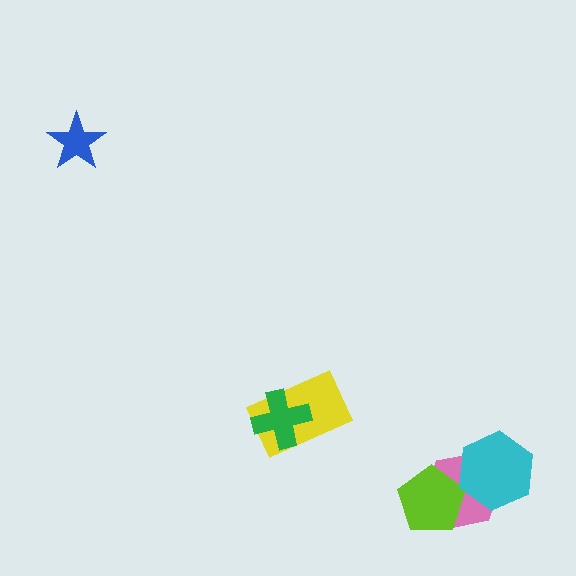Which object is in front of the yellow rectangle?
The green cross is in front of the yellow rectangle.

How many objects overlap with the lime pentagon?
1 object overlaps with the lime pentagon.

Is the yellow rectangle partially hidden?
Yes, it is partially covered by another shape.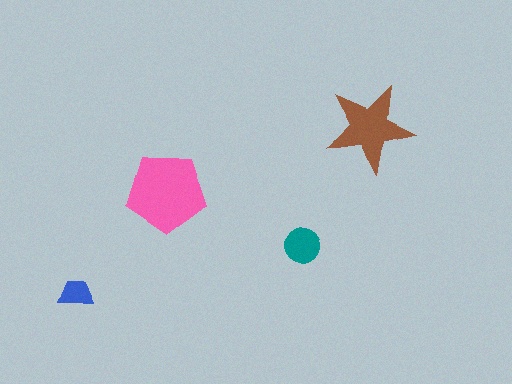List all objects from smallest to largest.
The blue trapezoid, the teal circle, the brown star, the pink pentagon.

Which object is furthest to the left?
The blue trapezoid is leftmost.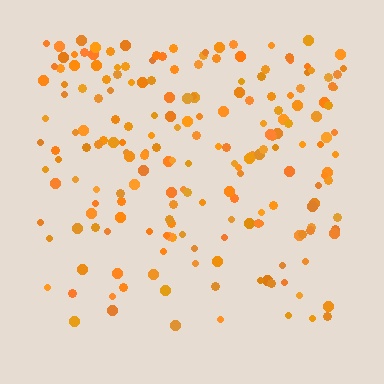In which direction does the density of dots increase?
From bottom to top, with the top side densest.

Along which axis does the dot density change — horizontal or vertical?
Vertical.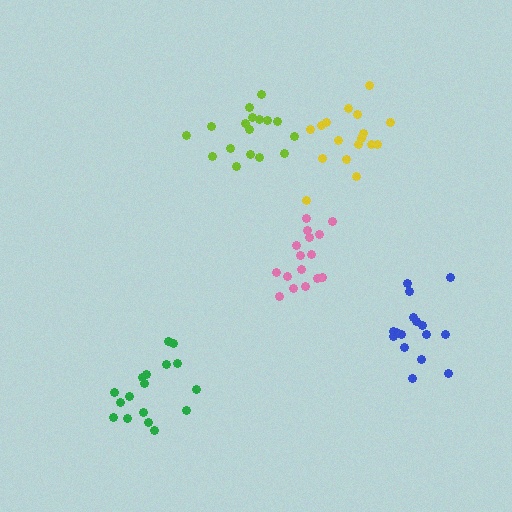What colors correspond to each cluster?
The clusters are colored: blue, green, yellow, lime, pink.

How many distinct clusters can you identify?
There are 5 distinct clusters.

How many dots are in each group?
Group 1: 16 dots, Group 2: 17 dots, Group 3: 17 dots, Group 4: 17 dots, Group 5: 16 dots (83 total).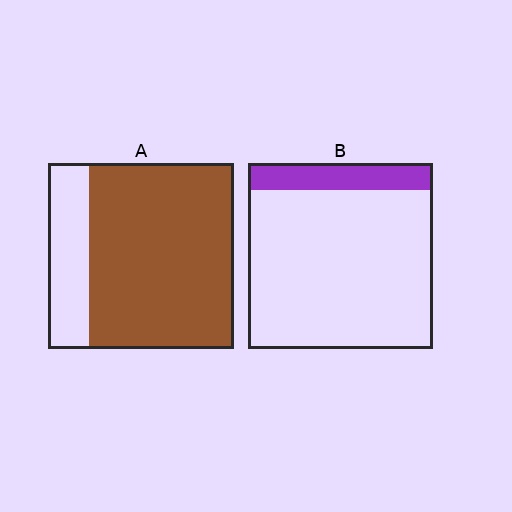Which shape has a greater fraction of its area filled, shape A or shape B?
Shape A.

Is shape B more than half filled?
No.